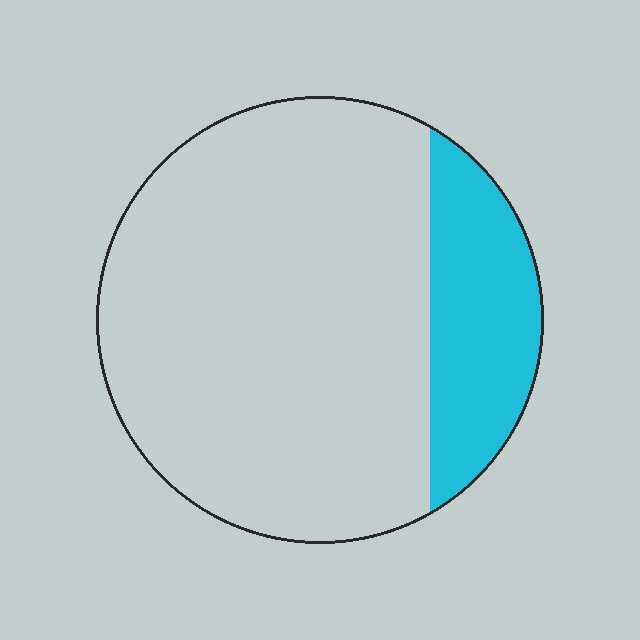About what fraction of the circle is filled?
About one fifth (1/5).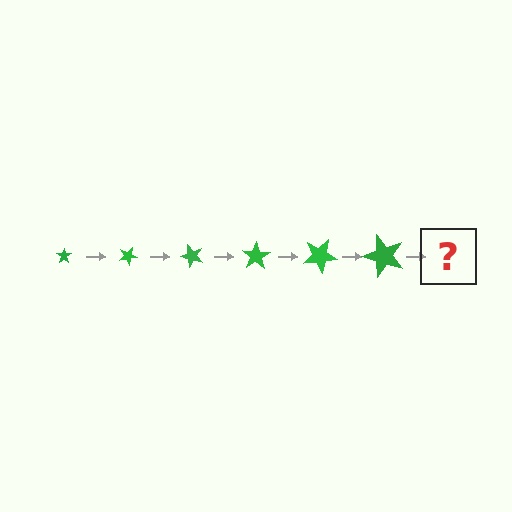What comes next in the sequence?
The next element should be a star, larger than the previous one and rotated 150 degrees from the start.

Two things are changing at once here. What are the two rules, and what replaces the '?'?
The two rules are that the star grows larger each step and it rotates 25 degrees each step. The '?' should be a star, larger than the previous one and rotated 150 degrees from the start.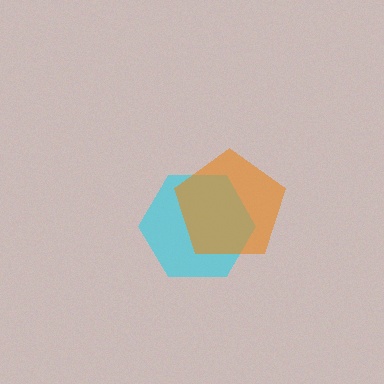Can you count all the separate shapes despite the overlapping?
Yes, there are 2 separate shapes.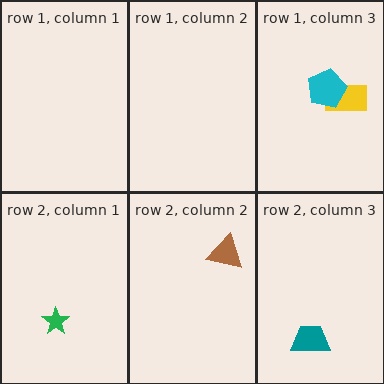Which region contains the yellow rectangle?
The row 1, column 3 region.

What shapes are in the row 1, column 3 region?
The yellow rectangle, the cyan pentagon.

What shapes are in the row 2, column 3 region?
The teal trapezoid.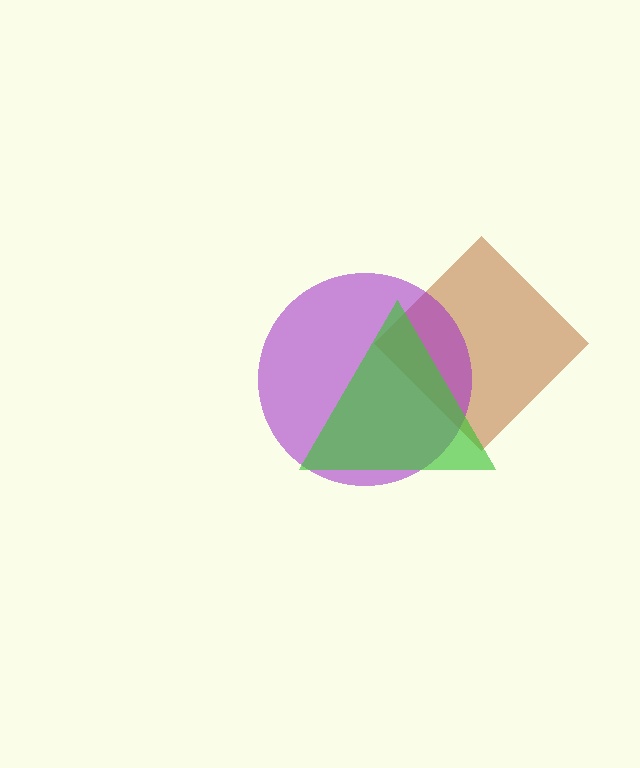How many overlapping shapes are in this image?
There are 3 overlapping shapes in the image.